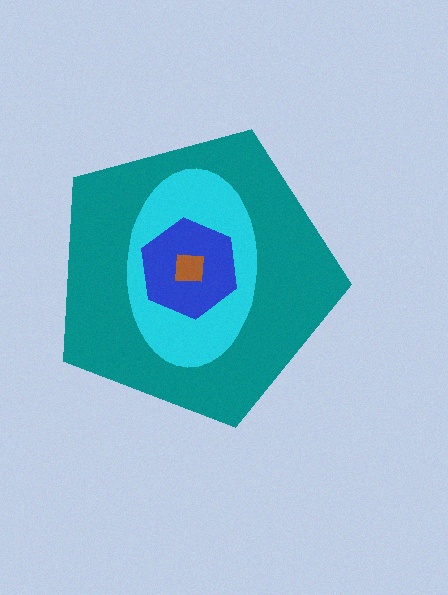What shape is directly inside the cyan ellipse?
The blue hexagon.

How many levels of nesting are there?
4.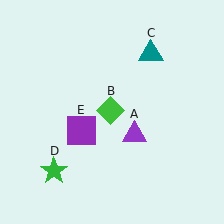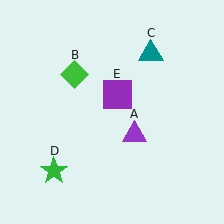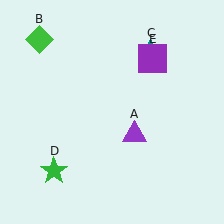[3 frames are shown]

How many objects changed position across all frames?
2 objects changed position: green diamond (object B), purple square (object E).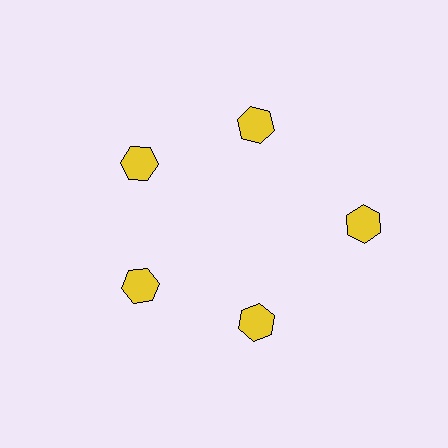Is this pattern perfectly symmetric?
No. The 5 yellow hexagons are arranged in a ring, but one element near the 3 o'clock position is pushed outward from the center, breaking the 5-fold rotational symmetry.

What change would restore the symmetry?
The symmetry would be restored by moving it inward, back onto the ring so that all 5 hexagons sit at equal angles and equal distance from the center.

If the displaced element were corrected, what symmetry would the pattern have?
It would have 5-fold rotational symmetry — the pattern would map onto itself every 72 degrees.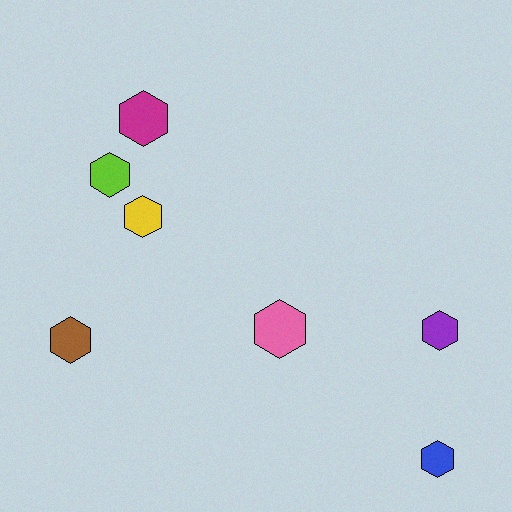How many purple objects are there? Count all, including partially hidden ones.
There is 1 purple object.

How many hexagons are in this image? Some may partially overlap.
There are 7 hexagons.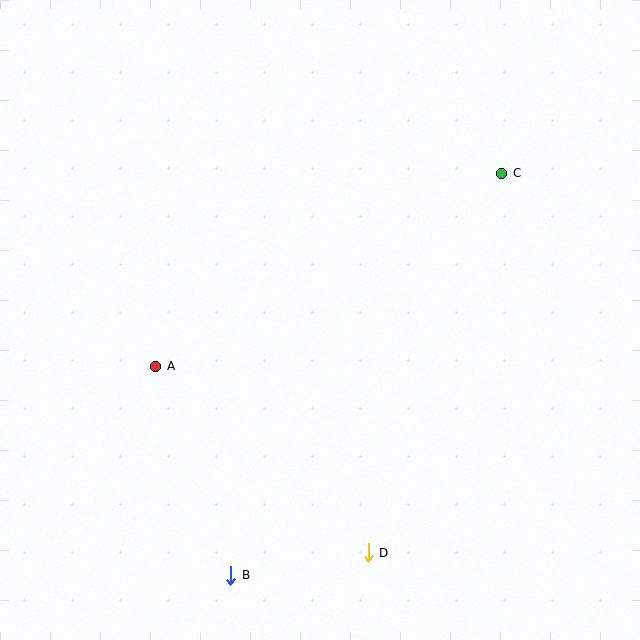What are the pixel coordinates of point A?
Point A is at (156, 366).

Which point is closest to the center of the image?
Point A at (156, 366) is closest to the center.